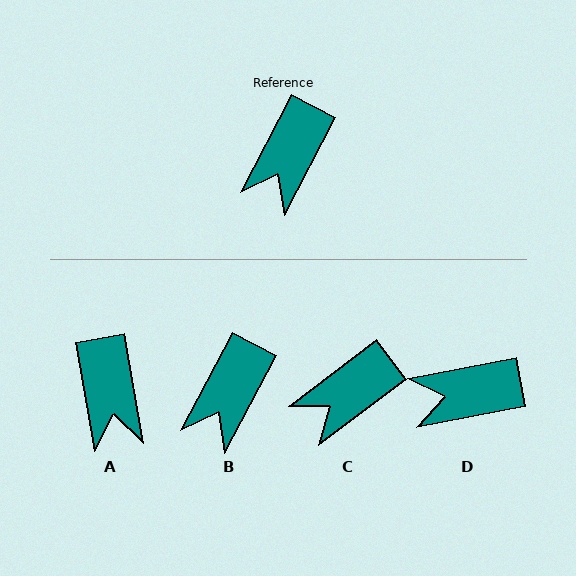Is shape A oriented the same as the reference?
No, it is off by about 38 degrees.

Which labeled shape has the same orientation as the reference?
B.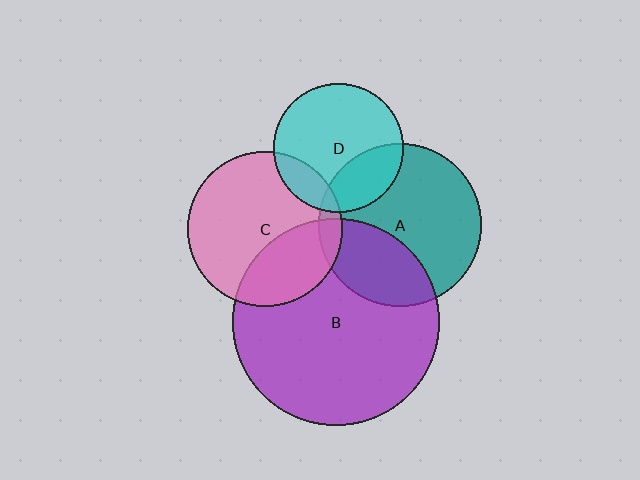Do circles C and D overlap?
Yes.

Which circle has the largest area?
Circle B (purple).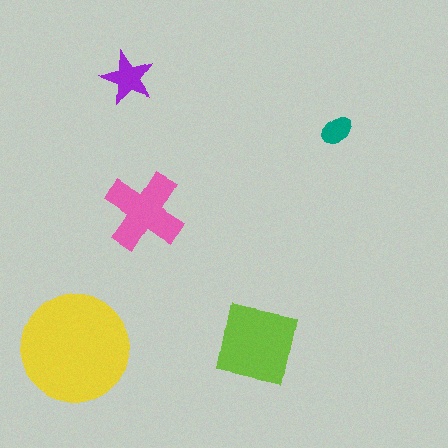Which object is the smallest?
The teal ellipse.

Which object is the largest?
The yellow circle.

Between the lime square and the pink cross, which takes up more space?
The lime square.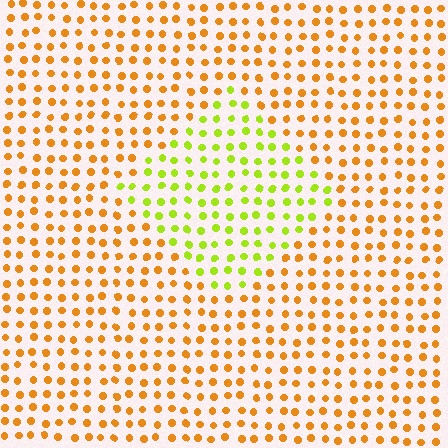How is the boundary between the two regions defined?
The boundary is defined purely by a slight shift in hue (about 48 degrees). Spacing, size, and orientation are identical on both sides.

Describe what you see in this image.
The image is filled with small orange elements in a uniform arrangement. A diamond-shaped region is visible where the elements are tinted to a slightly different hue, forming a subtle color boundary.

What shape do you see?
I see a diamond.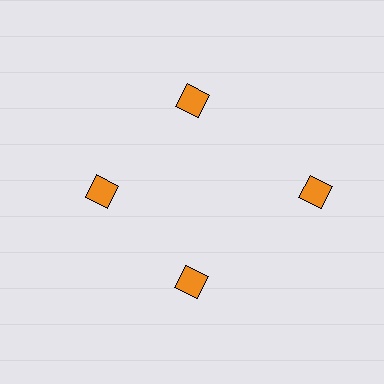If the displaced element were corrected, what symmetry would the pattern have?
It would have 4-fold rotational symmetry — the pattern would map onto itself every 90 degrees.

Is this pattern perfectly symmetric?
No. The 4 orange squares are arranged in a ring, but one element near the 3 o'clock position is pushed outward from the center, breaking the 4-fold rotational symmetry.